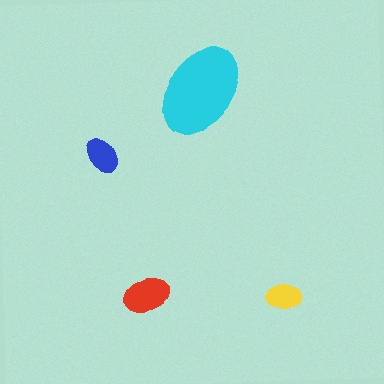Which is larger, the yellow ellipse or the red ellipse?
The red one.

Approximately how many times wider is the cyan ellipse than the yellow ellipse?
About 2.5 times wider.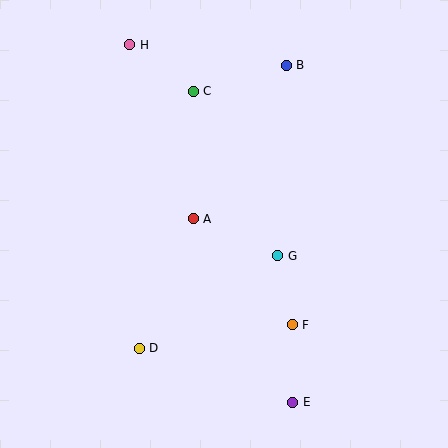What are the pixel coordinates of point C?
Point C is at (193, 91).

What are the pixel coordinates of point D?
Point D is at (139, 348).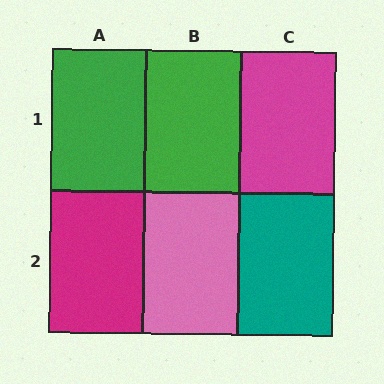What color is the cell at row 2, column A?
Magenta.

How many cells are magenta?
2 cells are magenta.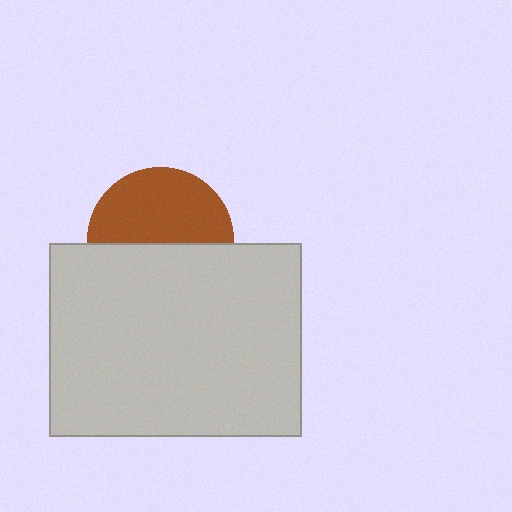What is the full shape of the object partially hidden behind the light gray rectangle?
The partially hidden object is a brown circle.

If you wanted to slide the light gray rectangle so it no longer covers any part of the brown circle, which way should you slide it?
Slide it down — that is the most direct way to separate the two shapes.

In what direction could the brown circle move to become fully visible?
The brown circle could move up. That would shift it out from behind the light gray rectangle entirely.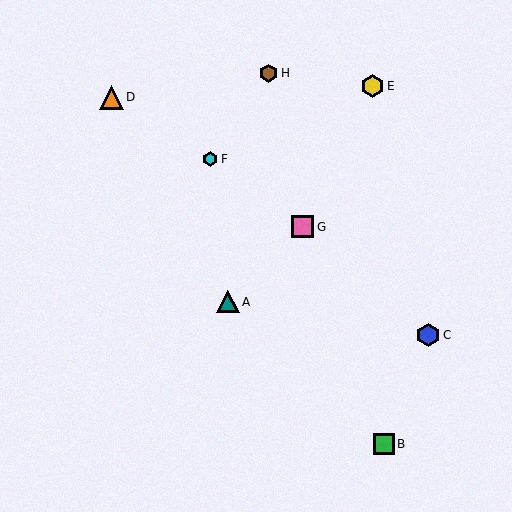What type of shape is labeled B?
Shape B is a green square.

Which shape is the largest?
The orange triangle (labeled D) is the largest.